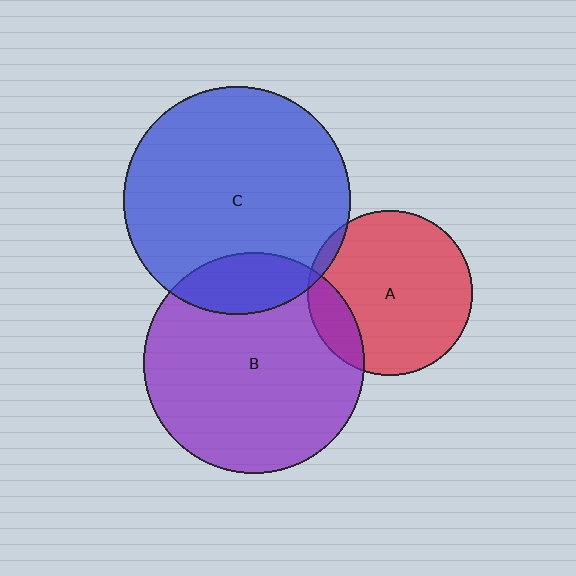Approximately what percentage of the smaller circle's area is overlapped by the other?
Approximately 5%.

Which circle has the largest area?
Circle C (blue).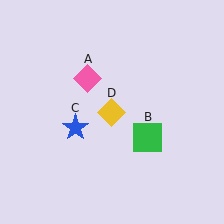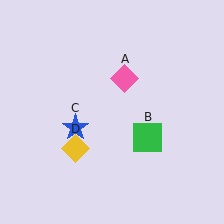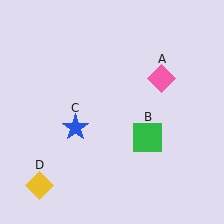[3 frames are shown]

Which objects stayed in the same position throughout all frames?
Green square (object B) and blue star (object C) remained stationary.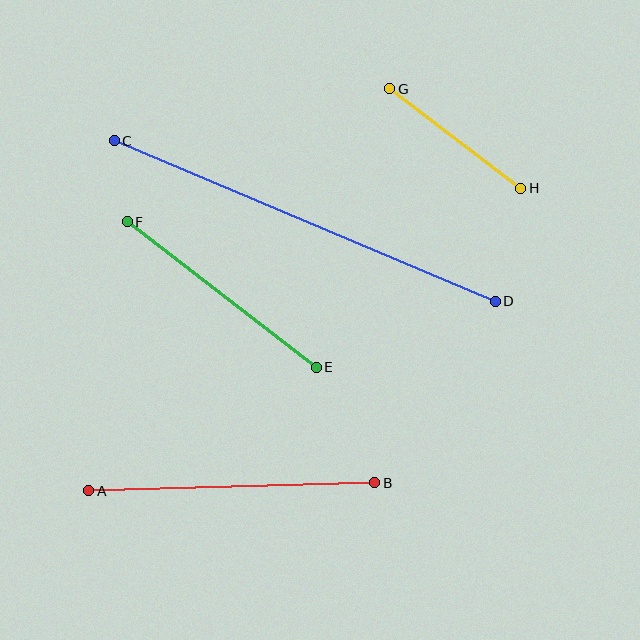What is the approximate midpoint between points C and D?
The midpoint is at approximately (305, 221) pixels.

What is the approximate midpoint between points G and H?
The midpoint is at approximately (455, 139) pixels.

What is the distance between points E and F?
The distance is approximately 239 pixels.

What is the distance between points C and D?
The distance is approximately 414 pixels.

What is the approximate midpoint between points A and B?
The midpoint is at approximately (232, 487) pixels.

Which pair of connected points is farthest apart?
Points C and D are farthest apart.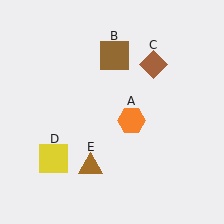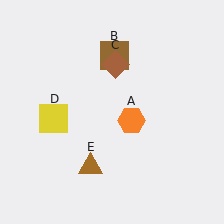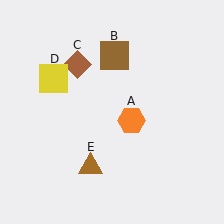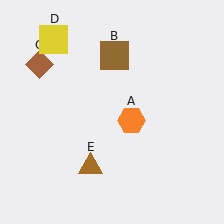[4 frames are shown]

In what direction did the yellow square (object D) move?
The yellow square (object D) moved up.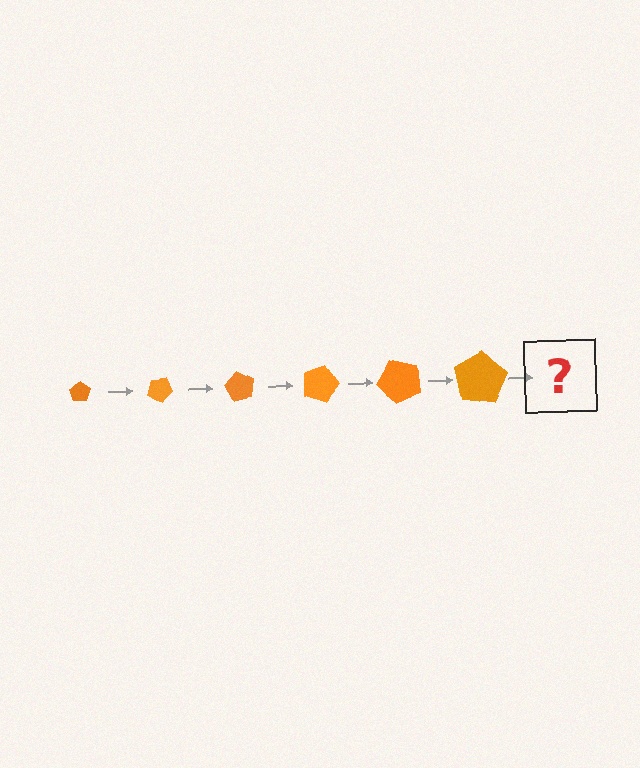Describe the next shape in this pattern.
It should be a pentagon, larger than the previous one and rotated 180 degrees from the start.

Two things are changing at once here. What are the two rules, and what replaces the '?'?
The two rules are that the pentagon grows larger each step and it rotates 30 degrees each step. The '?' should be a pentagon, larger than the previous one and rotated 180 degrees from the start.